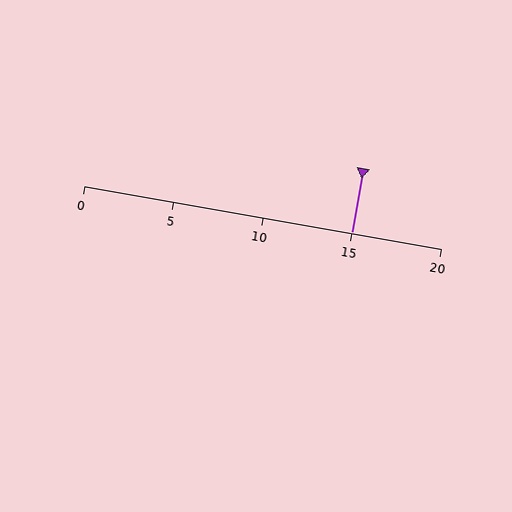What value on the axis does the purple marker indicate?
The marker indicates approximately 15.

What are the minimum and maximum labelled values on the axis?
The axis runs from 0 to 20.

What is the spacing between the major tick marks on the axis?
The major ticks are spaced 5 apart.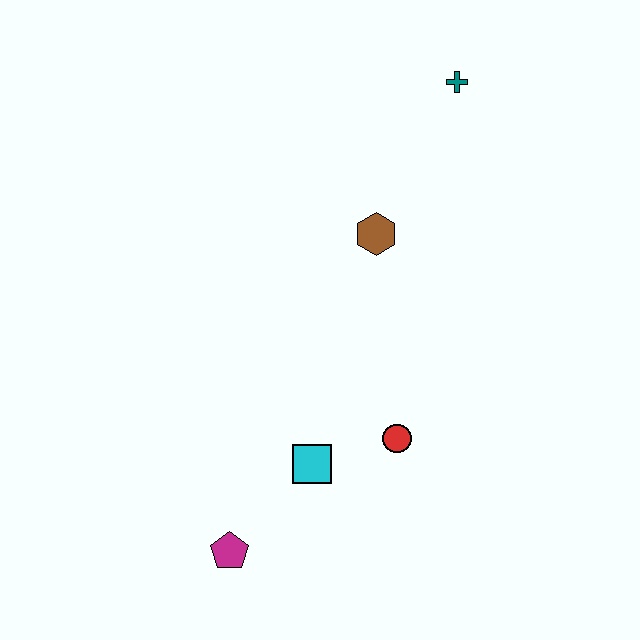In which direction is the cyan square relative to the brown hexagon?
The cyan square is below the brown hexagon.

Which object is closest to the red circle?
The cyan square is closest to the red circle.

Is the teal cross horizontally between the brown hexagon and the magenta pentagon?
No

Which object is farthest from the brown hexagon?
The magenta pentagon is farthest from the brown hexagon.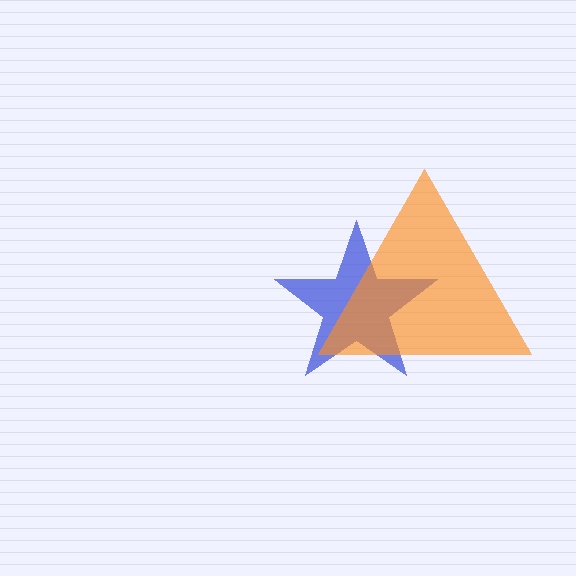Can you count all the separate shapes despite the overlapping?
Yes, there are 2 separate shapes.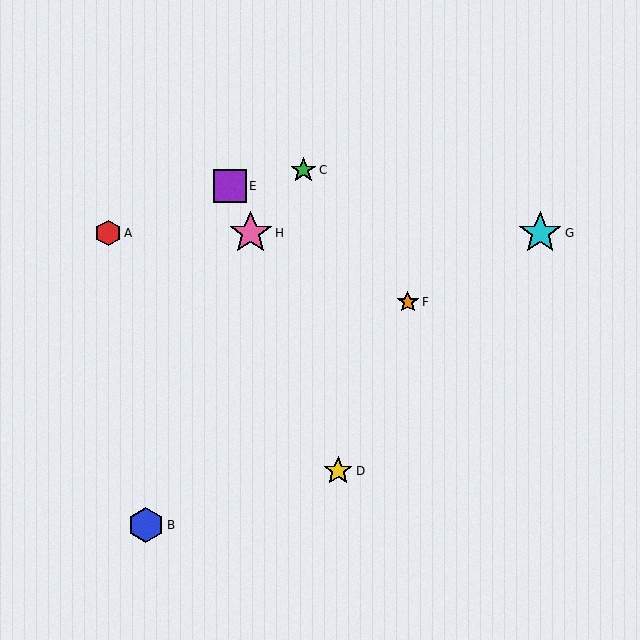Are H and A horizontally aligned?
Yes, both are at y≈233.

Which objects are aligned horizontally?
Objects A, G, H are aligned horizontally.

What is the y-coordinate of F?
Object F is at y≈302.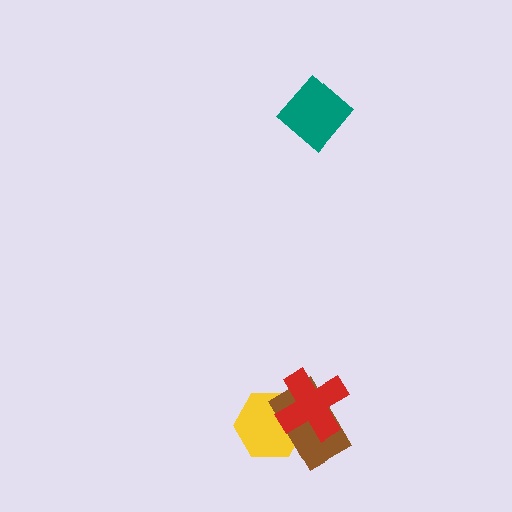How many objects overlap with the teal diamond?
0 objects overlap with the teal diamond.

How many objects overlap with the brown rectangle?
2 objects overlap with the brown rectangle.